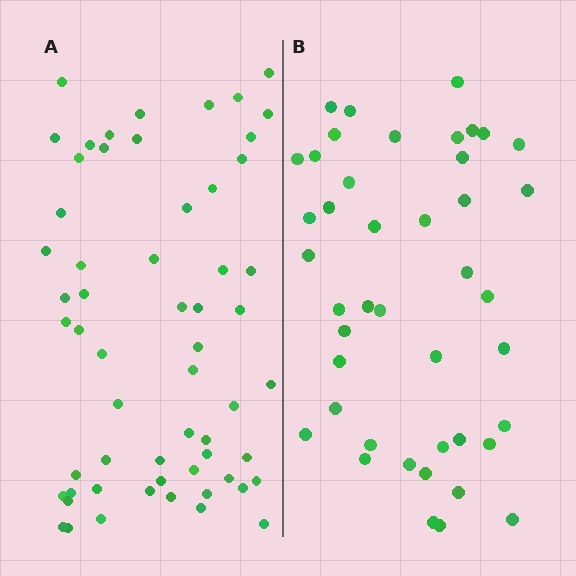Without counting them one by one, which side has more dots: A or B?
Region A (the left region) has more dots.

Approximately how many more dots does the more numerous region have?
Region A has approximately 15 more dots than region B.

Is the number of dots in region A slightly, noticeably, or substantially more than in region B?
Region A has noticeably more, but not dramatically so. The ratio is roughly 1.4 to 1.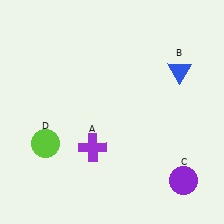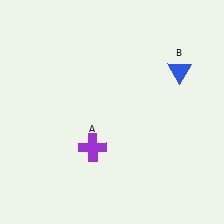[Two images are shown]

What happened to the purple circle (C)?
The purple circle (C) was removed in Image 2. It was in the bottom-right area of Image 1.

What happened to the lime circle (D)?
The lime circle (D) was removed in Image 2. It was in the bottom-left area of Image 1.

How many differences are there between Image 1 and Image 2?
There are 2 differences between the two images.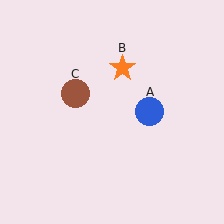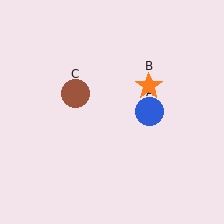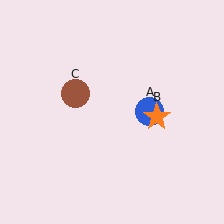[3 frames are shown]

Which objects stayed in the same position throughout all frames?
Blue circle (object A) and brown circle (object C) remained stationary.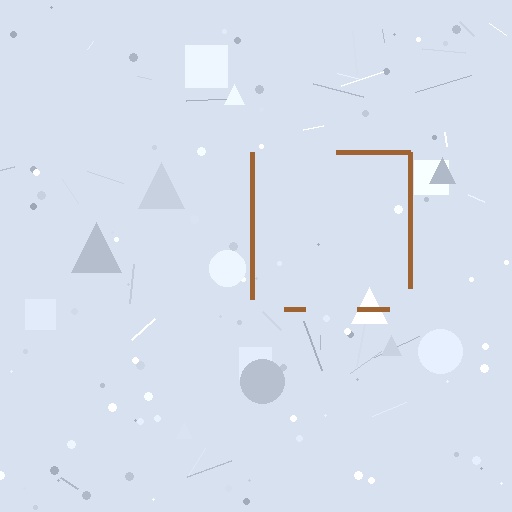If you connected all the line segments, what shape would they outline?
They would outline a square.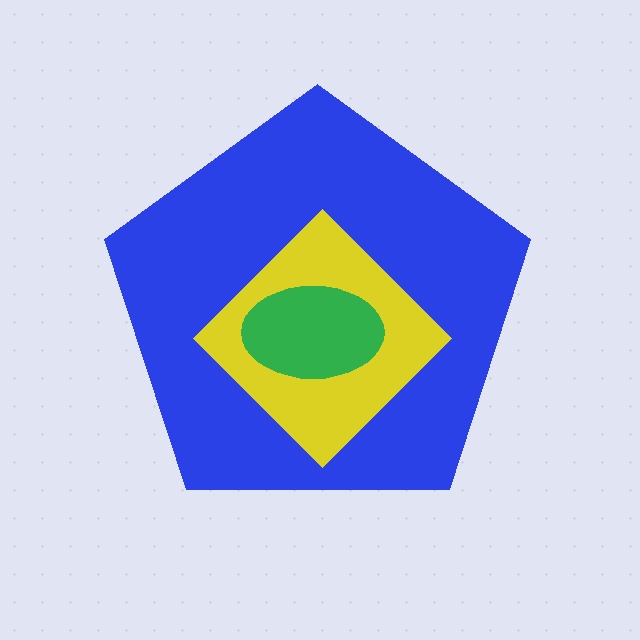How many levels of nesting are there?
3.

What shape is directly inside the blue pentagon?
The yellow diamond.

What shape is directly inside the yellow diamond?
The green ellipse.